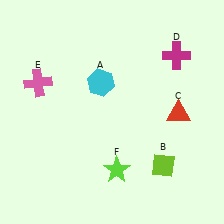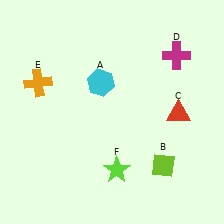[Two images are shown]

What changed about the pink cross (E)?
In Image 1, E is pink. In Image 2, it changed to orange.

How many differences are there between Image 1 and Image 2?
There is 1 difference between the two images.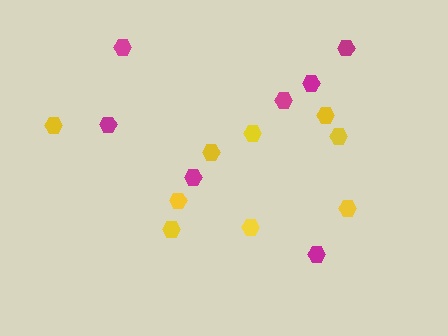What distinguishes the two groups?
There are 2 groups: one group of yellow hexagons (9) and one group of magenta hexagons (7).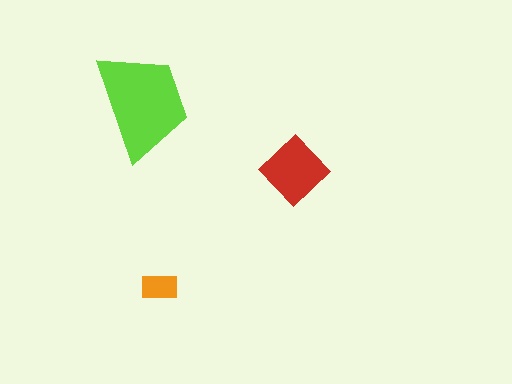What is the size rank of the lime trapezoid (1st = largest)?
1st.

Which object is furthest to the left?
The lime trapezoid is leftmost.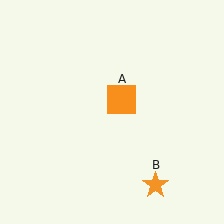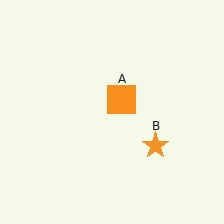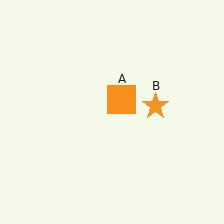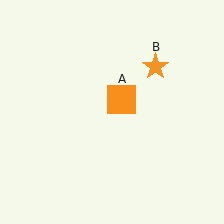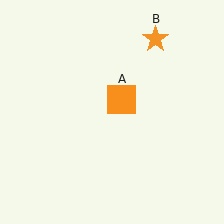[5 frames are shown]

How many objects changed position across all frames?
1 object changed position: orange star (object B).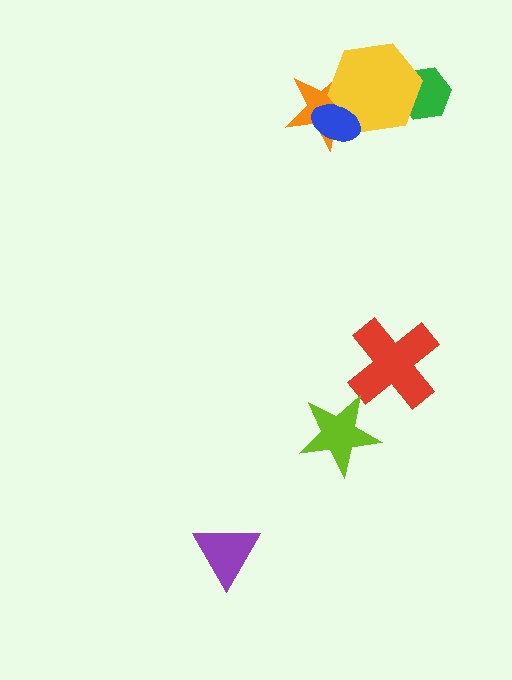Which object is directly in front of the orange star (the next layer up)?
The yellow hexagon is directly in front of the orange star.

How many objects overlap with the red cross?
0 objects overlap with the red cross.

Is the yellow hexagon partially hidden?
Yes, it is partially covered by another shape.